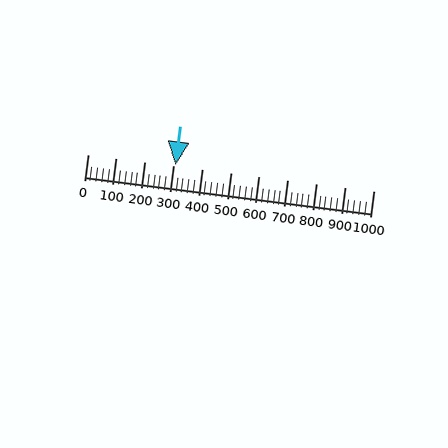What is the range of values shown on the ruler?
The ruler shows values from 0 to 1000.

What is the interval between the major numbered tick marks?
The major tick marks are spaced 100 units apart.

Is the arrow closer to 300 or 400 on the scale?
The arrow is closer to 300.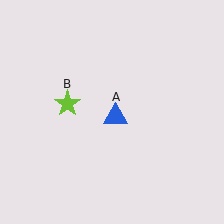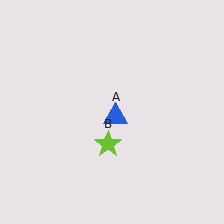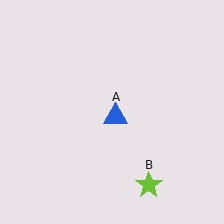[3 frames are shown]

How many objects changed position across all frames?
1 object changed position: lime star (object B).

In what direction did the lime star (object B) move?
The lime star (object B) moved down and to the right.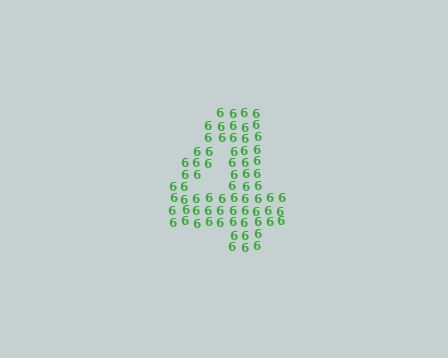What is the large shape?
The large shape is the digit 4.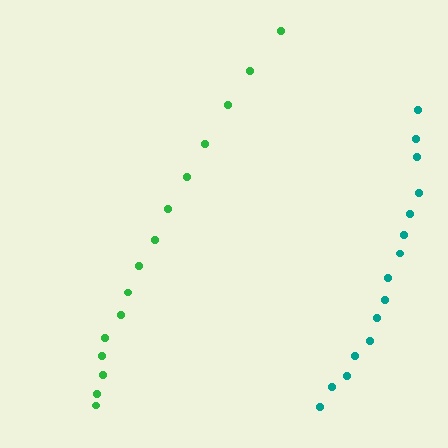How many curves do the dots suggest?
There are 2 distinct paths.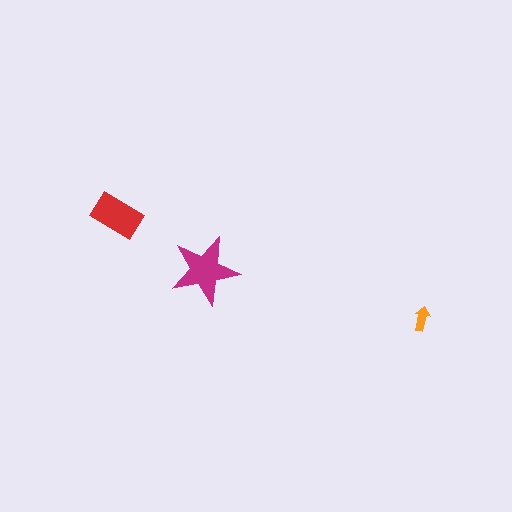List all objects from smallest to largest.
The orange arrow, the red rectangle, the magenta star.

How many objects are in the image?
There are 3 objects in the image.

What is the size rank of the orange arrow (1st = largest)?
3rd.